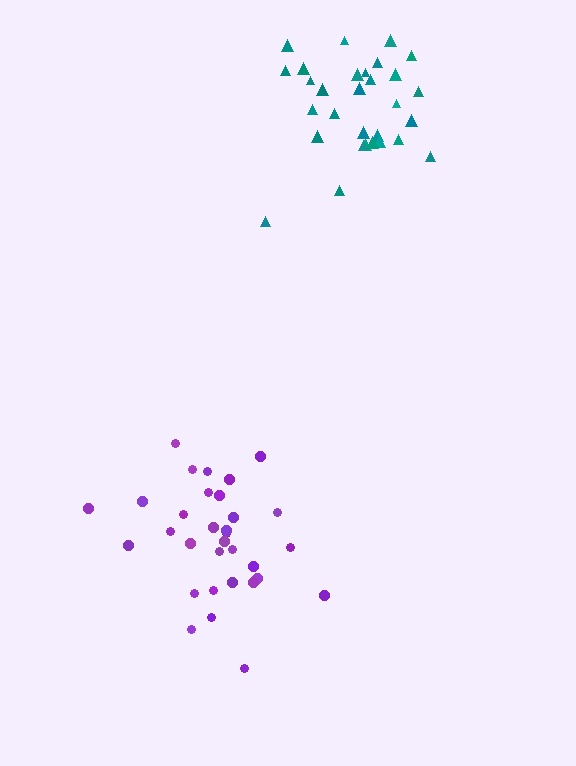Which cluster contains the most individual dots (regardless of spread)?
Purple (32).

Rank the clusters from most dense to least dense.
teal, purple.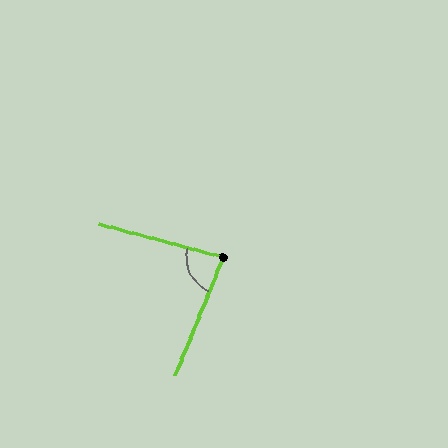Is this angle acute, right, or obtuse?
It is acute.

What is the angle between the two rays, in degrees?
Approximately 83 degrees.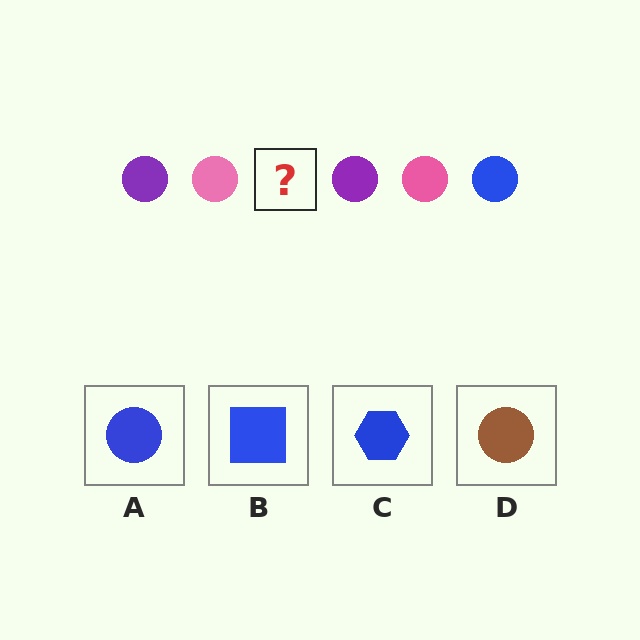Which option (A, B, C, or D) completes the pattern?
A.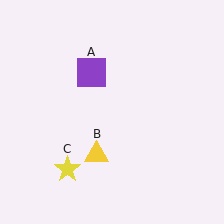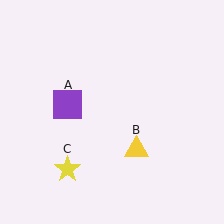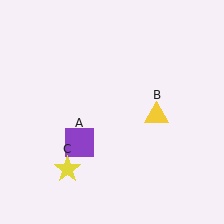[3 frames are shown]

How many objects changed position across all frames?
2 objects changed position: purple square (object A), yellow triangle (object B).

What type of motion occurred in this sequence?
The purple square (object A), yellow triangle (object B) rotated counterclockwise around the center of the scene.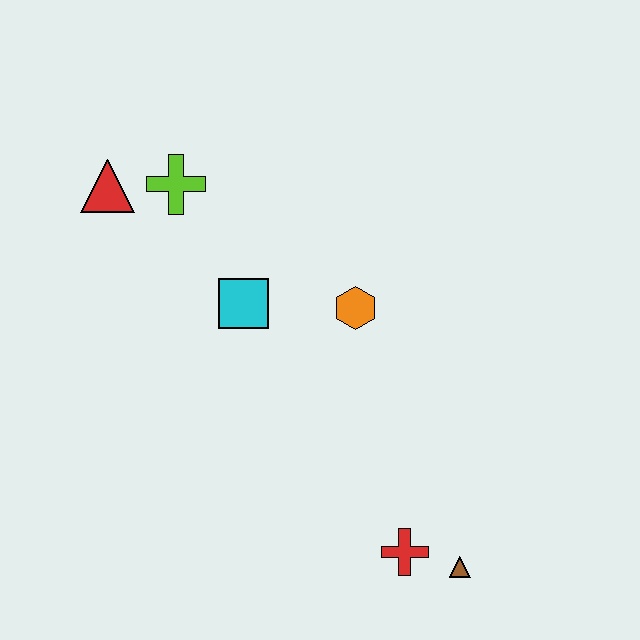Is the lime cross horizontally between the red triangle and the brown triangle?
Yes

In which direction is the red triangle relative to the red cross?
The red triangle is above the red cross.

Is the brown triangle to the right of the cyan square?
Yes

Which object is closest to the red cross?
The brown triangle is closest to the red cross.